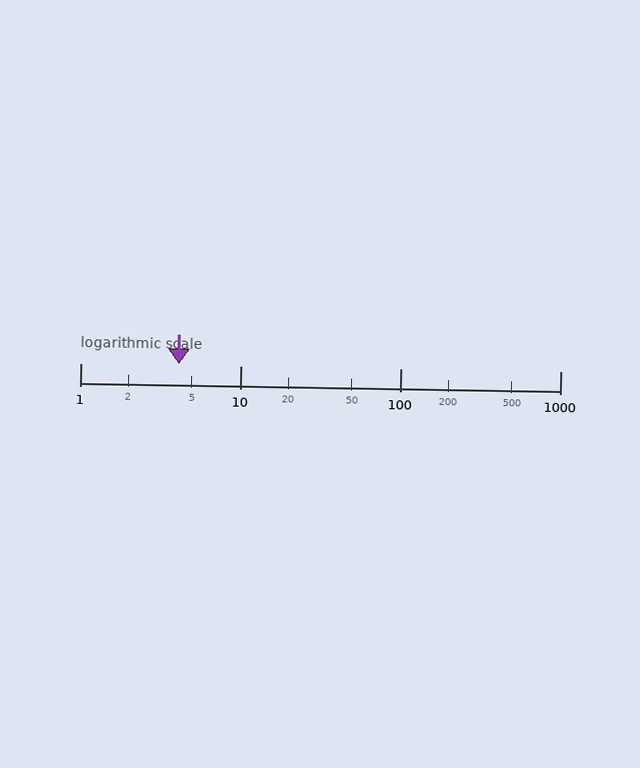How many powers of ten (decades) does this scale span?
The scale spans 3 decades, from 1 to 1000.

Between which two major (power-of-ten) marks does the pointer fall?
The pointer is between 1 and 10.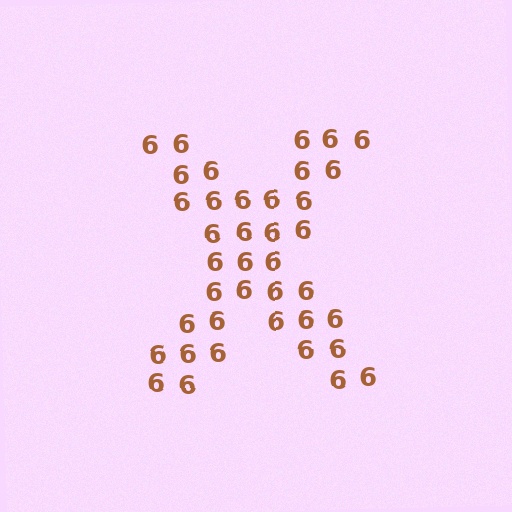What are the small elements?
The small elements are digit 6's.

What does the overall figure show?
The overall figure shows the letter X.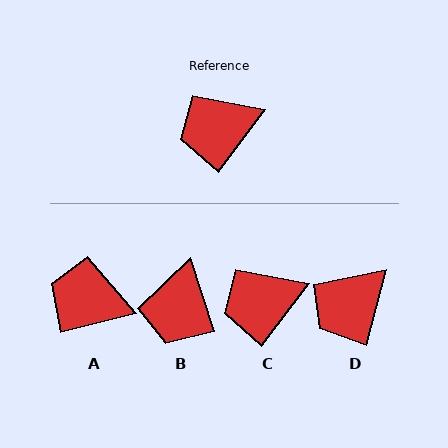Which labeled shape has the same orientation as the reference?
C.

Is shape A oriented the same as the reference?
No, it is off by about 38 degrees.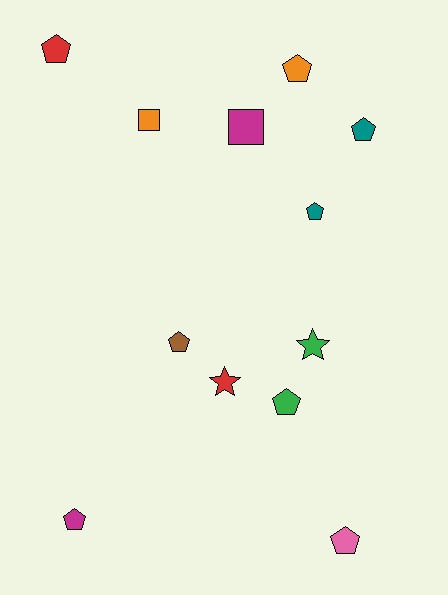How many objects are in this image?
There are 12 objects.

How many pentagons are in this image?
There are 8 pentagons.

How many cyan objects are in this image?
There are no cyan objects.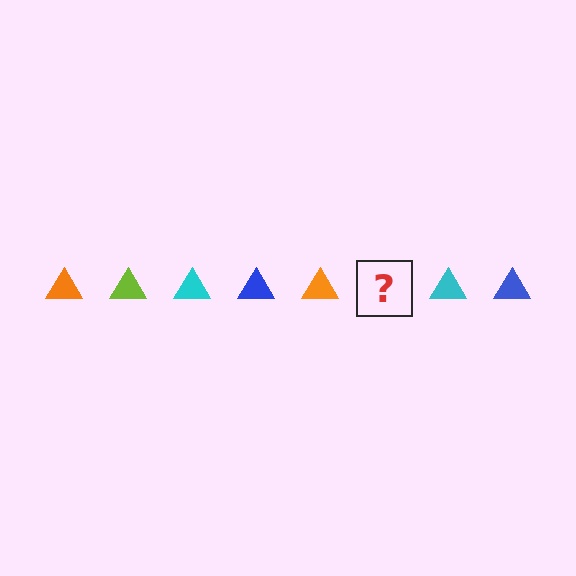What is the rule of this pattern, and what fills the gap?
The rule is that the pattern cycles through orange, lime, cyan, blue triangles. The gap should be filled with a lime triangle.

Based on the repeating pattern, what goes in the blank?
The blank should be a lime triangle.